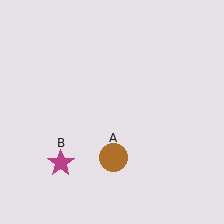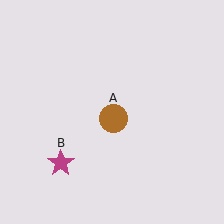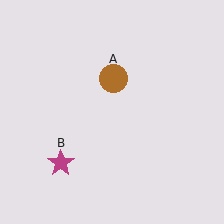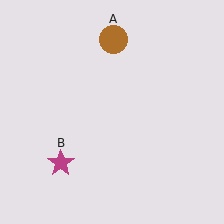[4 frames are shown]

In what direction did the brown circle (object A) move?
The brown circle (object A) moved up.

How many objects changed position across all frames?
1 object changed position: brown circle (object A).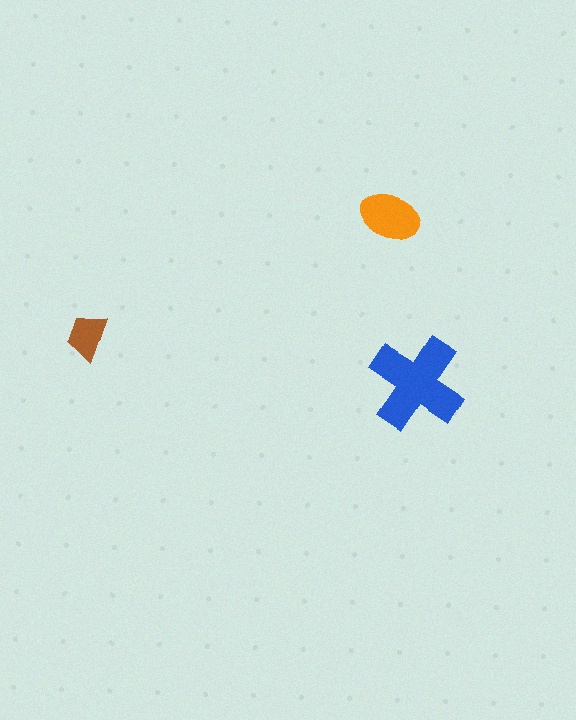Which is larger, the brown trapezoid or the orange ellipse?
The orange ellipse.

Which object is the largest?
The blue cross.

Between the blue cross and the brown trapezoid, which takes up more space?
The blue cross.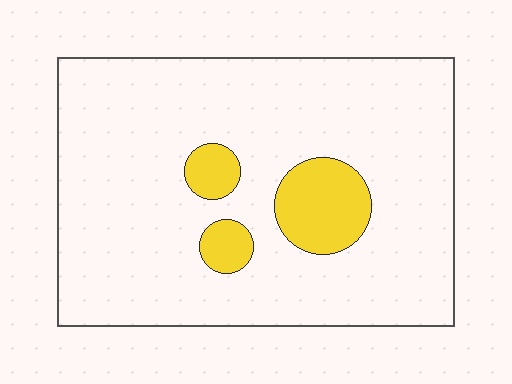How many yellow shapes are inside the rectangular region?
3.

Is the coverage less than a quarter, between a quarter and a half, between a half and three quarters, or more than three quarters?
Less than a quarter.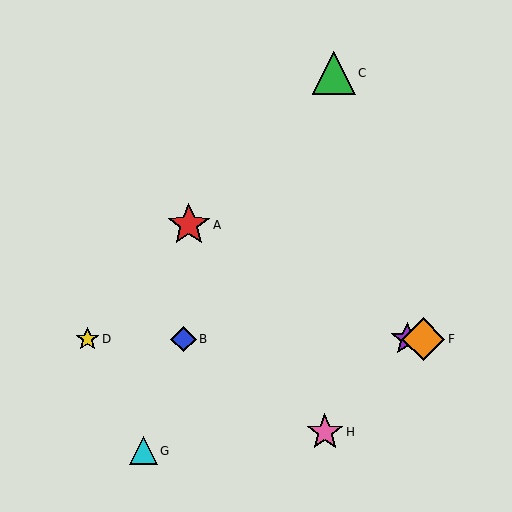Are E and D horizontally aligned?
Yes, both are at y≈339.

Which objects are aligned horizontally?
Objects B, D, E, F are aligned horizontally.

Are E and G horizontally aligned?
No, E is at y≈339 and G is at y≈451.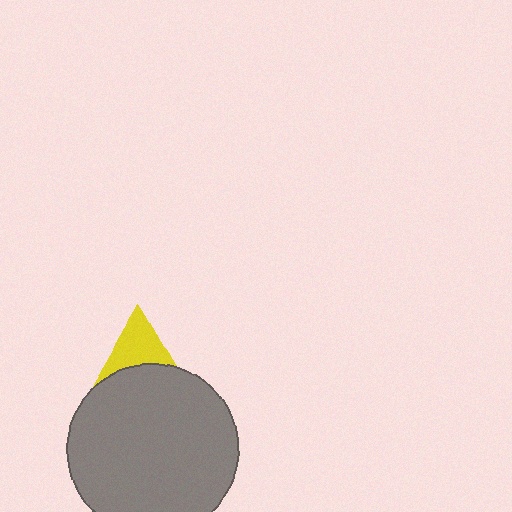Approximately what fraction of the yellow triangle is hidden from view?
Roughly 39% of the yellow triangle is hidden behind the gray circle.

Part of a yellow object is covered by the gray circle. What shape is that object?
It is a triangle.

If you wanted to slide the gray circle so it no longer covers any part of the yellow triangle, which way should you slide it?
Slide it down — that is the most direct way to separate the two shapes.